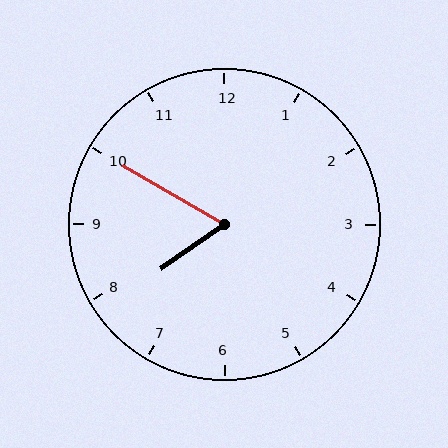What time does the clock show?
7:50.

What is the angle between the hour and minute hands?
Approximately 65 degrees.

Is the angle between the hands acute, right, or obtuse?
It is acute.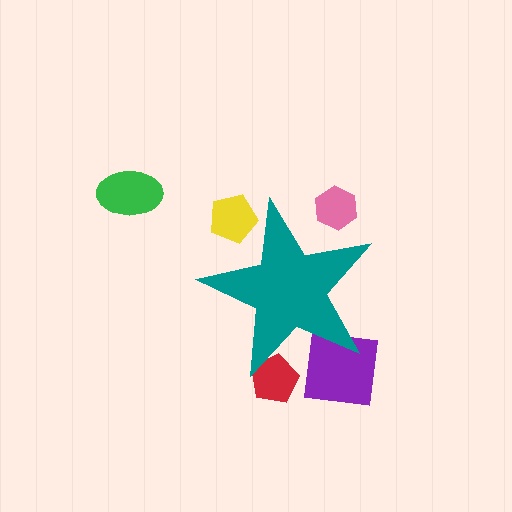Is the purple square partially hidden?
Yes, the purple square is partially hidden behind the teal star.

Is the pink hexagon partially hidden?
Yes, the pink hexagon is partially hidden behind the teal star.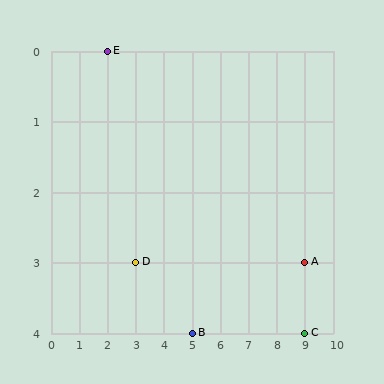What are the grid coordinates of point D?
Point D is at grid coordinates (3, 3).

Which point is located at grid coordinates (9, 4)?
Point C is at (9, 4).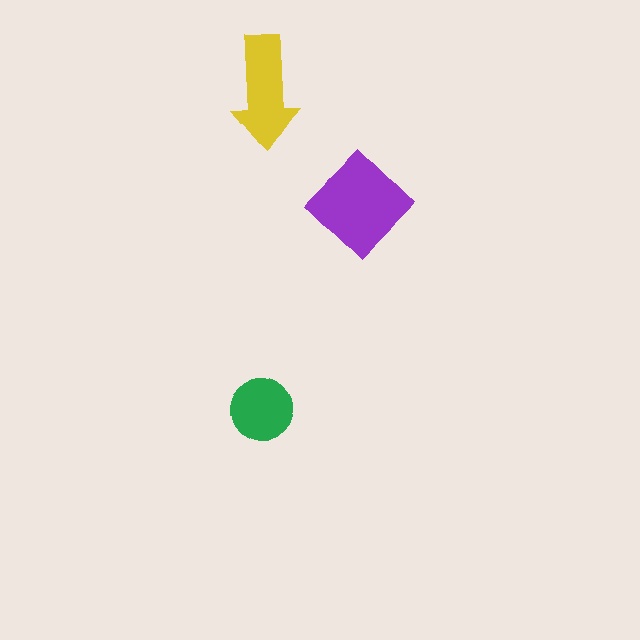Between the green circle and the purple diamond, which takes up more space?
The purple diamond.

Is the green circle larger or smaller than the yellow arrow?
Smaller.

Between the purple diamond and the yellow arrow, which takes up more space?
The purple diamond.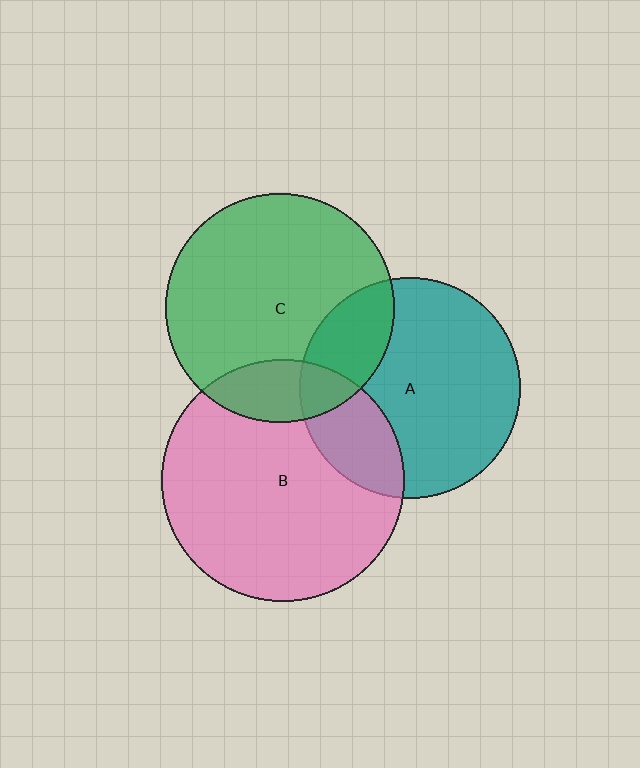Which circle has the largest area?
Circle B (pink).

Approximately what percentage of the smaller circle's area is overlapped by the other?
Approximately 15%.